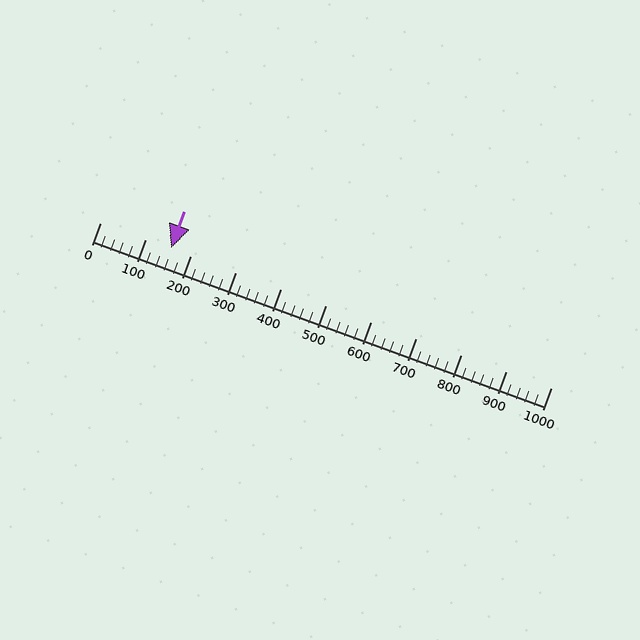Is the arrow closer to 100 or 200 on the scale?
The arrow is closer to 200.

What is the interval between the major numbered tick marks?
The major tick marks are spaced 100 units apart.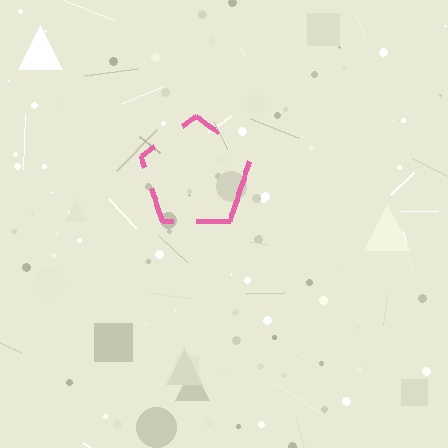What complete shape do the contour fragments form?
The contour fragments form a pentagon.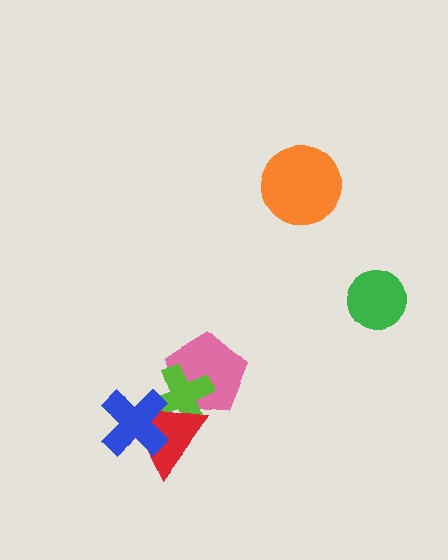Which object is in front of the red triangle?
The blue cross is in front of the red triangle.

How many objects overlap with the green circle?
0 objects overlap with the green circle.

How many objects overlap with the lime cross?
3 objects overlap with the lime cross.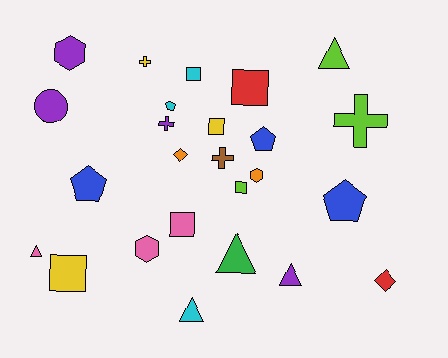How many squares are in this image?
There are 6 squares.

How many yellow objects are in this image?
There are 3 yellow objects.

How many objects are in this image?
There are 25 objects.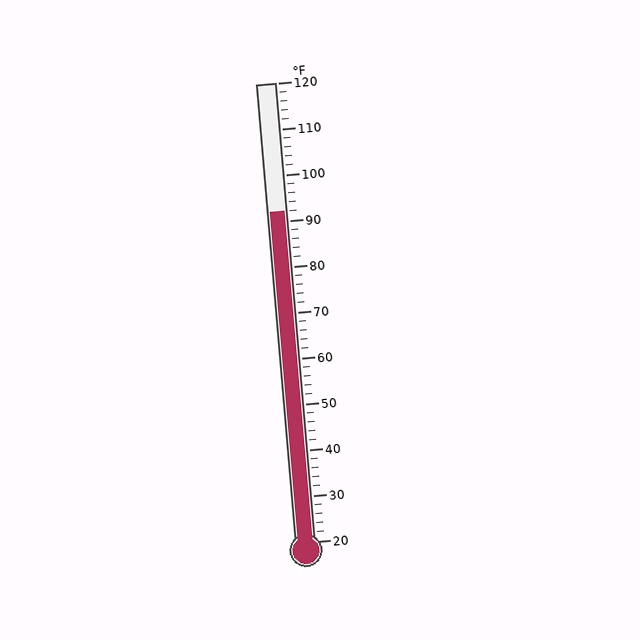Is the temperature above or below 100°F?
The temperature is below 100°F.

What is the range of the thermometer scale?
The thermometer scale ranges from 20°F to 120°F.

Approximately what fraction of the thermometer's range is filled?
The thermometer is filled to approximately 70% of its range.